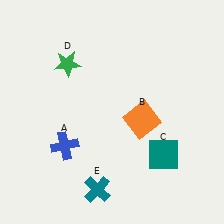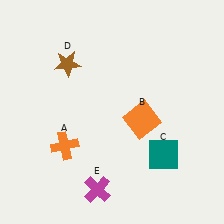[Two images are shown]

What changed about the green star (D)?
In Image 1, D is green. In Image 2, it changed to brown.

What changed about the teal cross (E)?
In Image 1, E is teal. In Image 2, it changed to magenta.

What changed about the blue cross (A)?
In Image 1, A is blue. In Image 2, it changed to orange.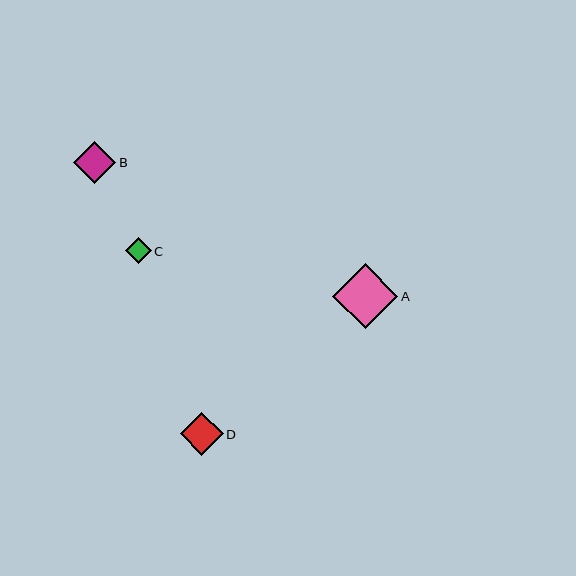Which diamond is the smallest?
Diamond C is the smallest with a size of approximately 26 pixels.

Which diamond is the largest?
Diamond A is the largest with a size of approximately 65 pixels.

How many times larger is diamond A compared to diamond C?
Diamond A is approximately 2.5 times the size of diamond C.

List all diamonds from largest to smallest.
From largest to smallest: A, D, B, C.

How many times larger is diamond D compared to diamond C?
Diamond D is approximately 1.7 times the size of diamond C.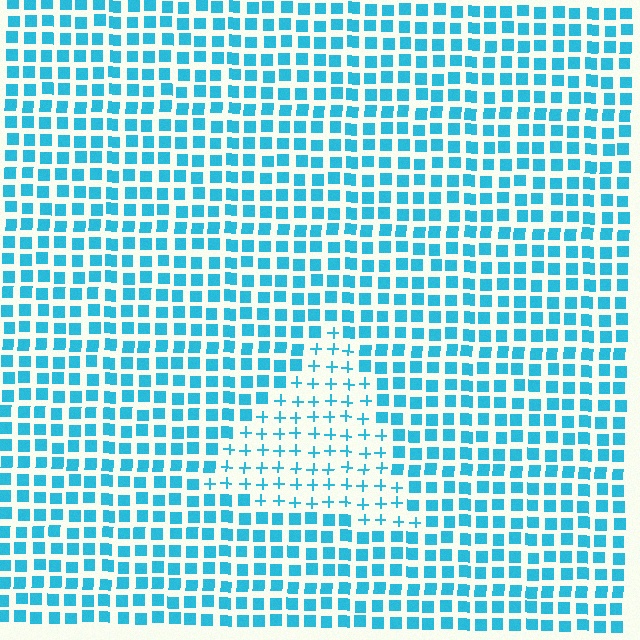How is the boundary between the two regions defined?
The boundary is defined by a change in element shape: plus signs inside vs. squares outside. All elements share the same color and spacing.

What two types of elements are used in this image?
The image uses plus signs inside the triangle region and squares outside it.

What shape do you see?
I see a triangle.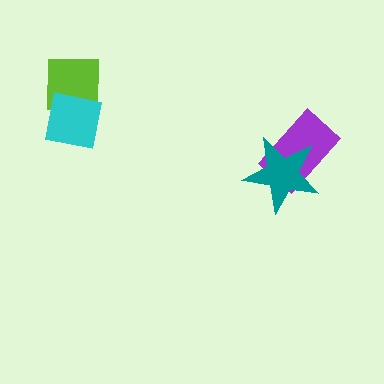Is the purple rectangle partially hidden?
Yes, it is partially covered by another shape.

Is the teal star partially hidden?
No, no other shape covers it.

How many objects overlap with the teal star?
1 object overlaps with the teal star.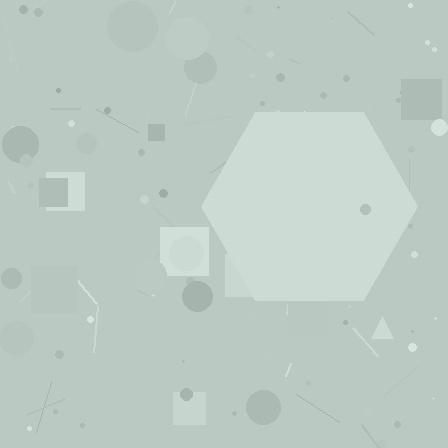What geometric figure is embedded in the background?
A hexagon is embedded in the background.